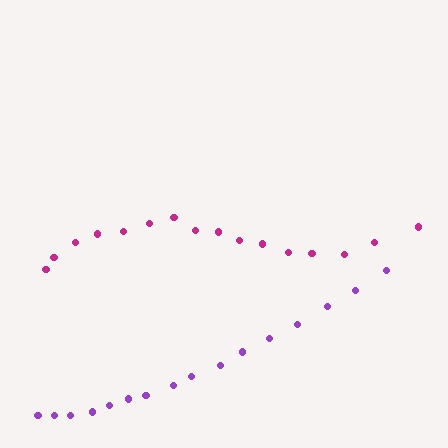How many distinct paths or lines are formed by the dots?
There are 2 distinct paths.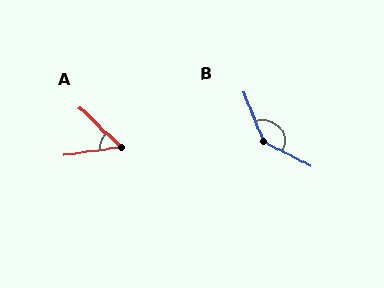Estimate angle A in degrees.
Approximately 51 degrees.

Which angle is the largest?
B, at approximately 138 degrees.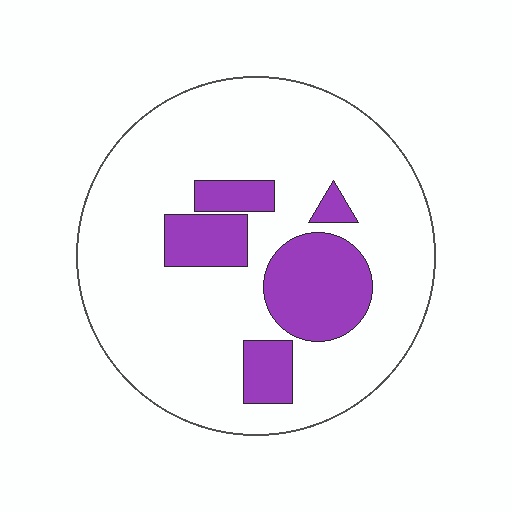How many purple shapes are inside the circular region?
5.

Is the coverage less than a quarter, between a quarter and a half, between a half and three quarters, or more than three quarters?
Less than a quarter.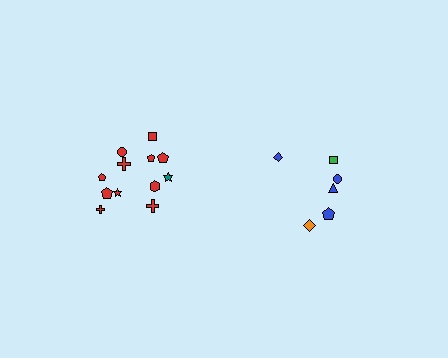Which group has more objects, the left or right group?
The left group.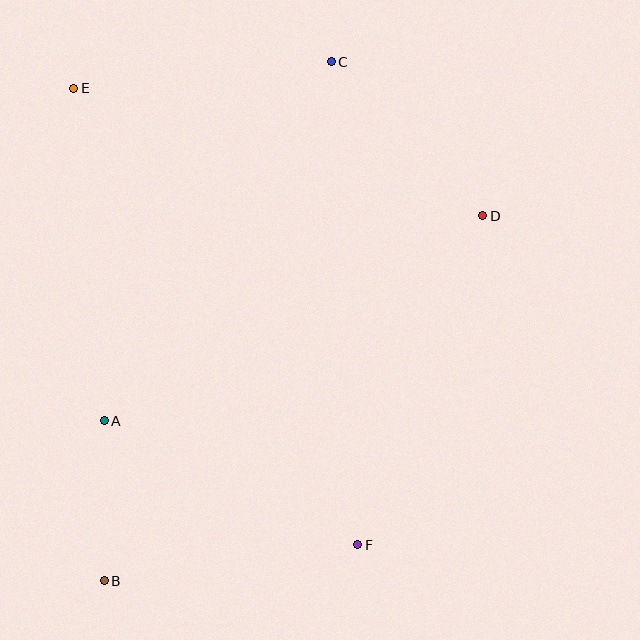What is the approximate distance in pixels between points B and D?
The distance between B and D is approximately 526 pixels.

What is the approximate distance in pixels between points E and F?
The distance between E and F is approximately 538 pixels.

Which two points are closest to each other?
Points A and B are closest to each other.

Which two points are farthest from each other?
Points B and C are farthest from each other.